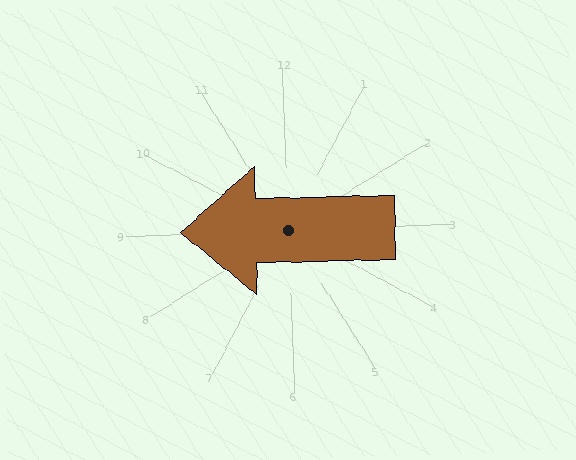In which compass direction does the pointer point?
West.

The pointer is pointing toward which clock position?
Roughly 9 o'clock.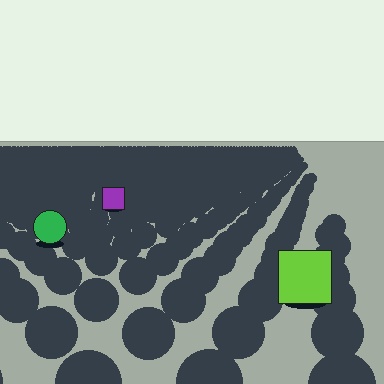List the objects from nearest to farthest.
From nearest to farthest: the lime square, the green circle, the purple square.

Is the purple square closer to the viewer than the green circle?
No. The green circle is closer — you can tell from the texture gradient: the ground texture is coarser near it.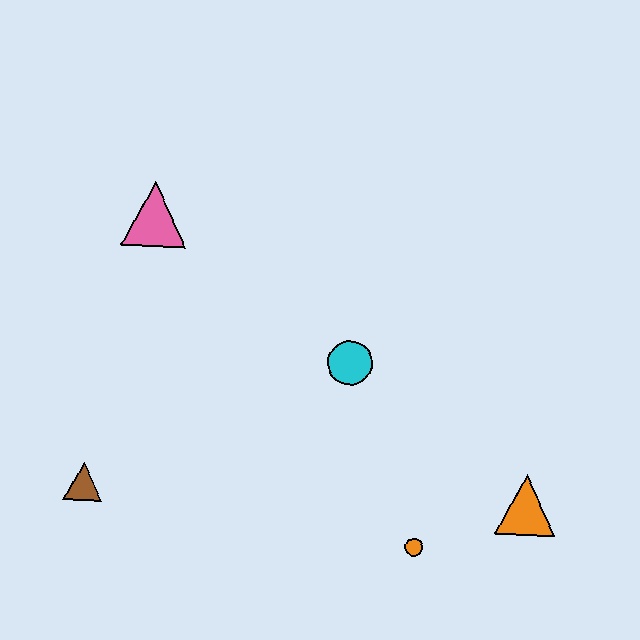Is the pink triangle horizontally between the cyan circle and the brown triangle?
Yes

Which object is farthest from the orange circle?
The pink triangle is farthest from the orange circle.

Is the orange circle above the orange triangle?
No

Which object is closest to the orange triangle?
The orange circle is closest to the orange triangle.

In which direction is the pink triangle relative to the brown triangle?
The pink triangle is above the brown triangle.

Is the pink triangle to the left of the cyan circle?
Yes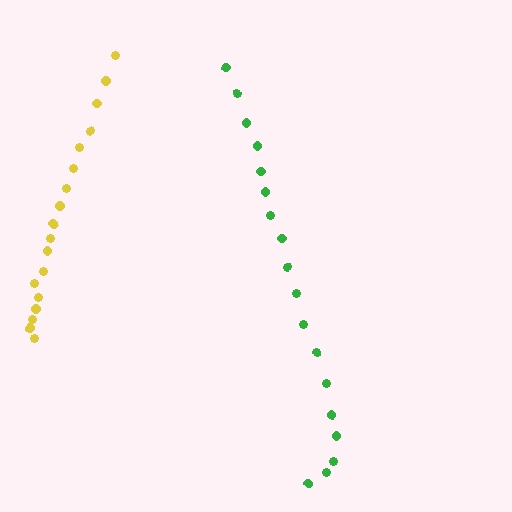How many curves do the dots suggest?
There are 2 distinct paths.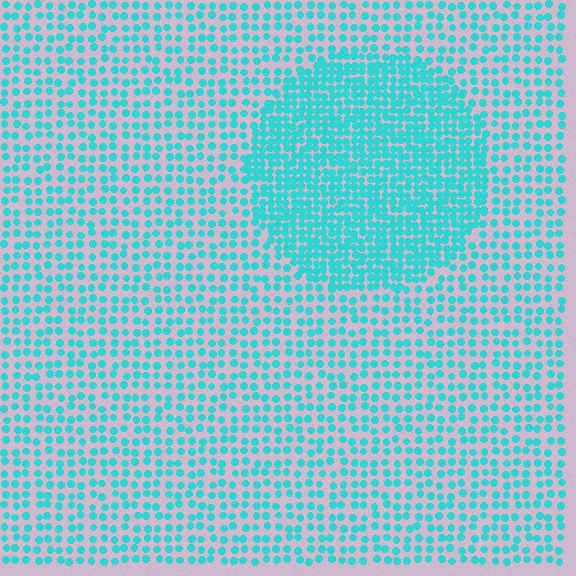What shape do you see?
I see a circle.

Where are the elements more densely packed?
The elements are more densely packed inside the circle boundary.